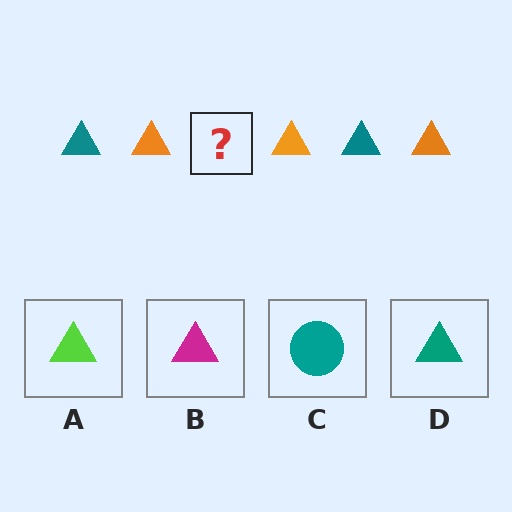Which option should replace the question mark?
Option D.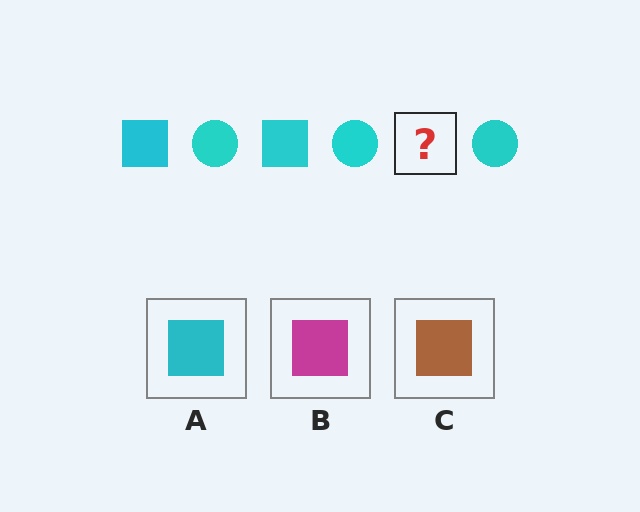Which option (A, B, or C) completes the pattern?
A.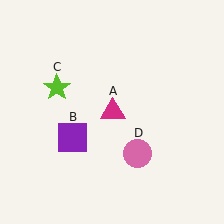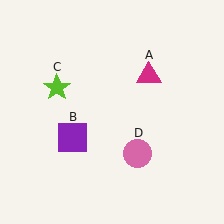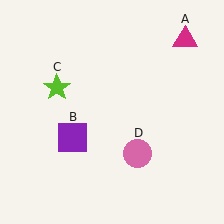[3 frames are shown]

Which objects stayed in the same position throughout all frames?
Purple square (object B) and lime star (object C) and pink circle (object D) remained stationary.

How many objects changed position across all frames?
1 object changed position: magenta triangle (object A).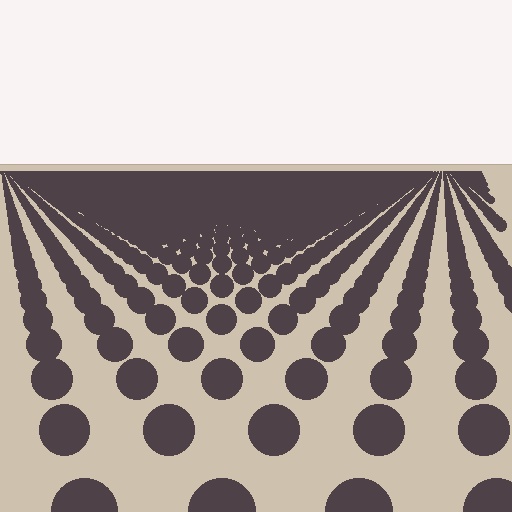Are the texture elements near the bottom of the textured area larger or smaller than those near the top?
Larger. Near the bottom, elements are closer to the viewer and appear at a bigger on-screen size.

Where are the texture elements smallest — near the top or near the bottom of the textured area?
Near the top.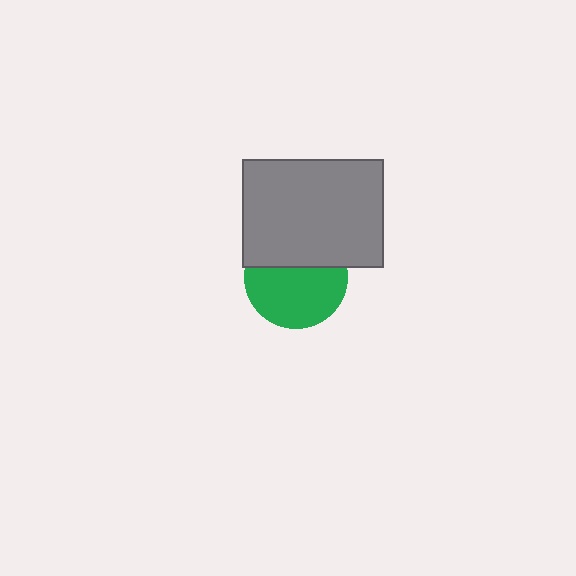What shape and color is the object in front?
The object in front is a gray rectangle.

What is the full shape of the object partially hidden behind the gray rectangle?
The partially hidden object is a green circle.